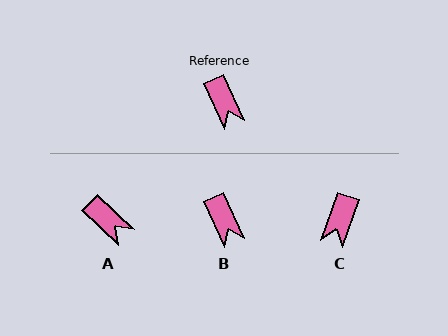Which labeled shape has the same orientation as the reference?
B.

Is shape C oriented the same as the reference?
No, it is off by about 44 degrees.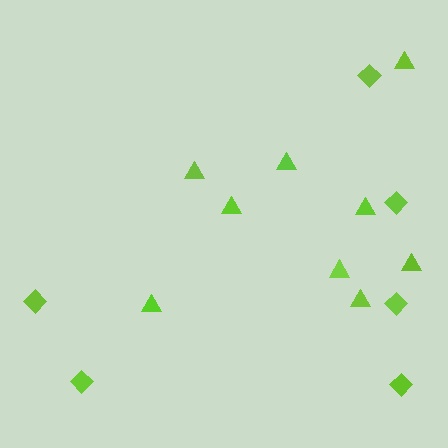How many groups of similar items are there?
There are 2 groups: one group of diamonds (6) and one group of triangles (9).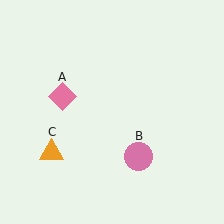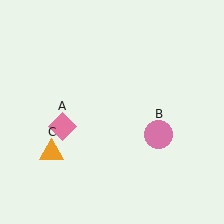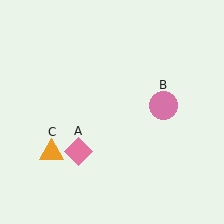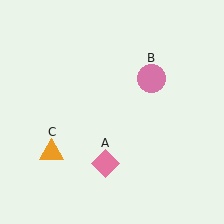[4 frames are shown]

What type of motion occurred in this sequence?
The pink diamond (object A), pink circle (object B) rotated counterclockwise around the center of the scene.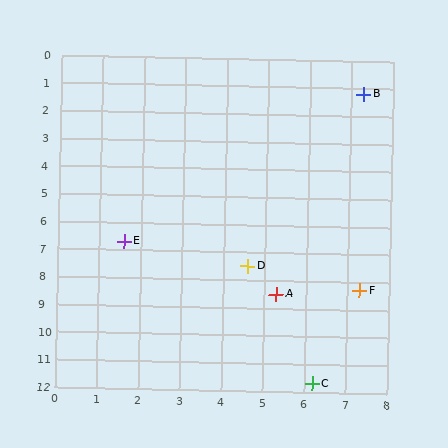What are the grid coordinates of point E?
Point E is at approximately (1.6, 6.7).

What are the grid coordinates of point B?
Point B is at approximately (7.3, 1.2).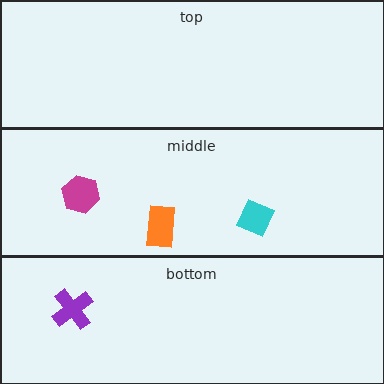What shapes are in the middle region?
The magenta hexagon, the orange rectangle, the cyan square.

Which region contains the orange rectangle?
The middle region.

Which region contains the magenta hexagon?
The middle region.